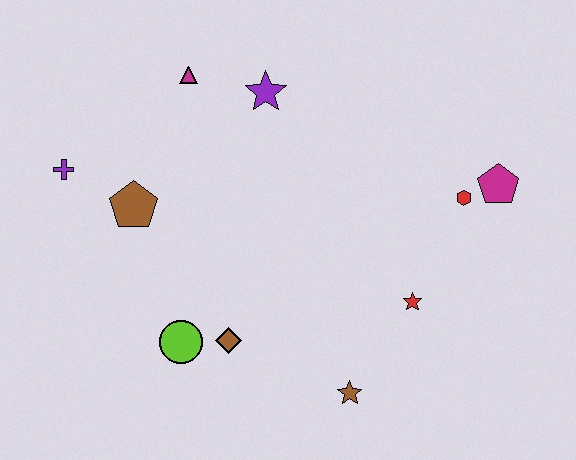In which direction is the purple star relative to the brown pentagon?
The purple star is to the right of the brown pentagon.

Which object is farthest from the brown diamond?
The magenta pentagon is farthest from the brown diamond.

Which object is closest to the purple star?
The magenta triangle is closest to the purple star.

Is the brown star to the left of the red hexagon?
Yes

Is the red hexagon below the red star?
No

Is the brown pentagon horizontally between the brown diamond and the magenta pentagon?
No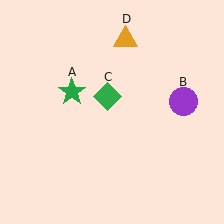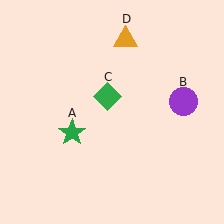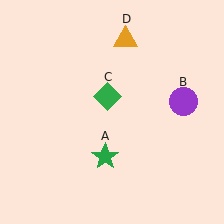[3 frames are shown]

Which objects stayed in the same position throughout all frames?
Purple circle (object B) and green diamond (object C) and orange triangle (object D) remained stationary.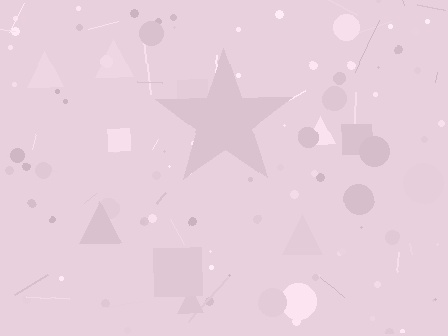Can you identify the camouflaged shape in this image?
The camouflaged shape is a star.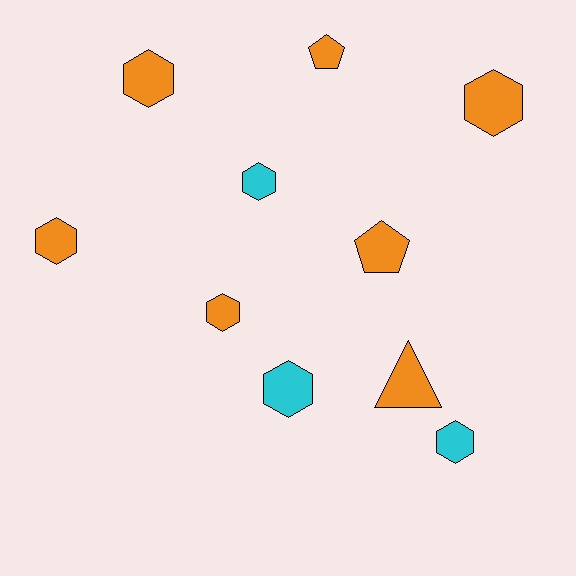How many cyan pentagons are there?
There are no cyan pentagons.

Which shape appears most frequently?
Hexagon, with 7 objects.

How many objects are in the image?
There are 10 objects.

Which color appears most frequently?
Orange, with 7 objects.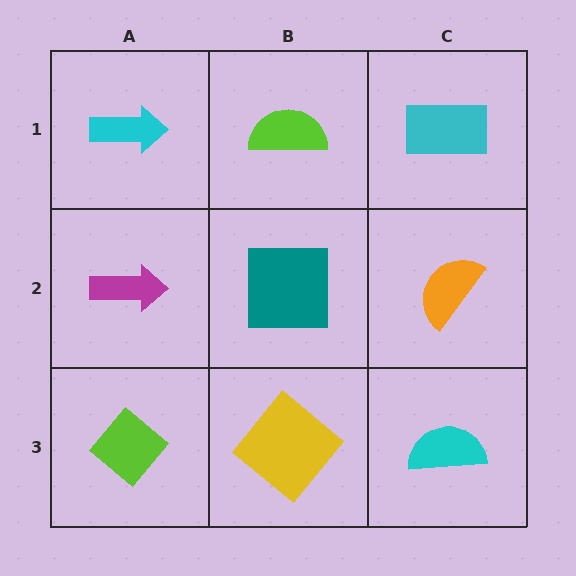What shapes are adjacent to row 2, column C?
A cyan rectangle (row 1, column C), a cyan semicircle (row 3, column C), a teal square (row 2, column B).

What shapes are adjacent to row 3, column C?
An orange semicircle (row 2, column C), a yellow diamond (row 3, column B).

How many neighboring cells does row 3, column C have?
2.